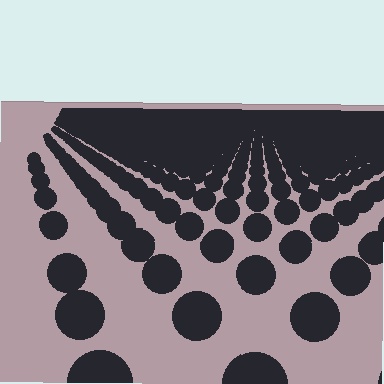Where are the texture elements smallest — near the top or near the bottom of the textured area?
Near the top.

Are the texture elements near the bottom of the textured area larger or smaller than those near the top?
Larger. Near the bottom, elements are closer to the viewer and appear at a bigger on-screen size.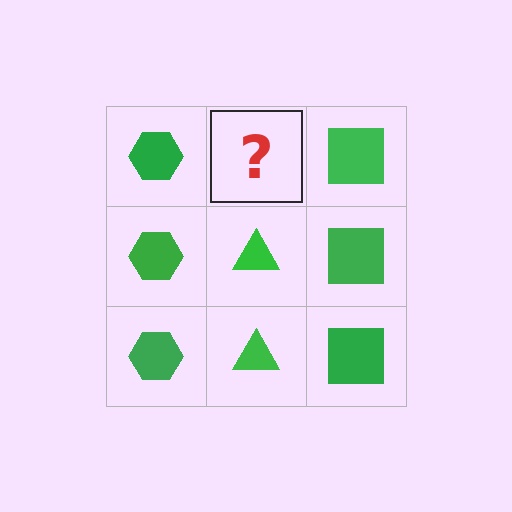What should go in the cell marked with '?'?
The missing cell should contain a green triangle.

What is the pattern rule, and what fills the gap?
The rule is that each column has a consistent shape. The gap should be filled with a green triangle.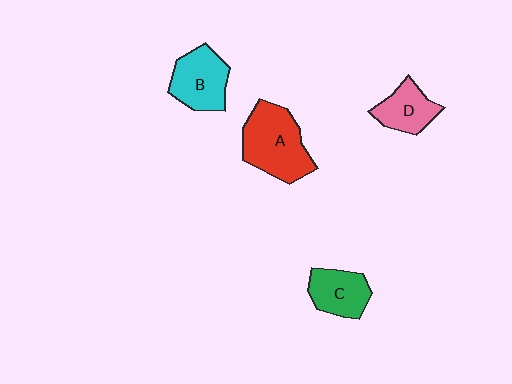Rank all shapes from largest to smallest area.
From largest to smallest: A (red), B (cyan), C (green), D (pink).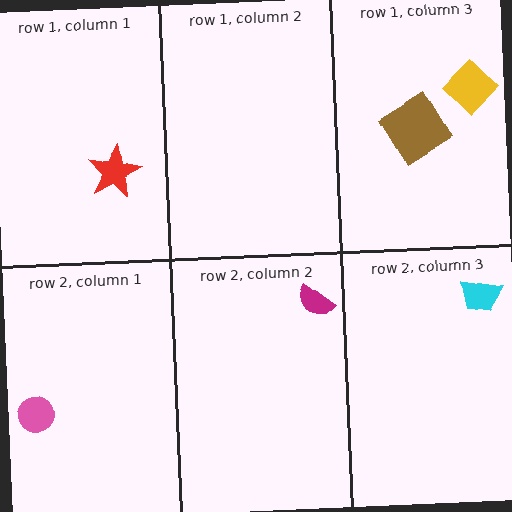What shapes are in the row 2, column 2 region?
The magenta semicircle.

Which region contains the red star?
The row 1, column 1 region.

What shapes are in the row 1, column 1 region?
The red star.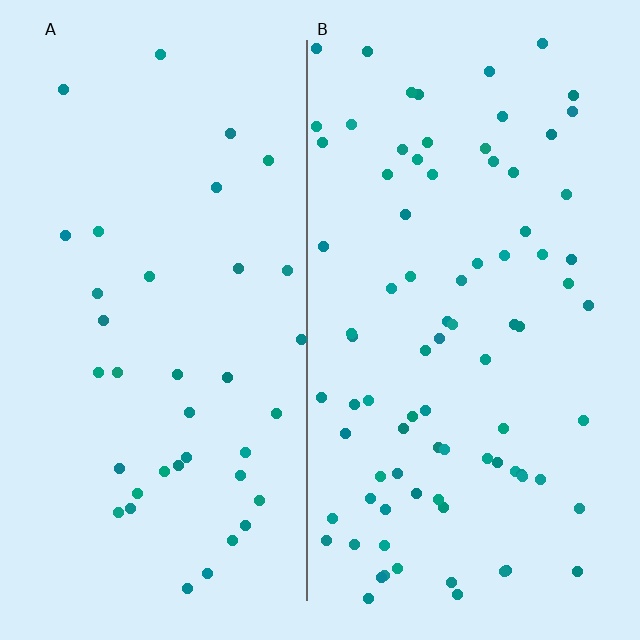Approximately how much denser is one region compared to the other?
Approximately 2.2× — region B over region A.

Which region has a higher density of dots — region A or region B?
B (the right).